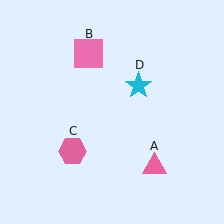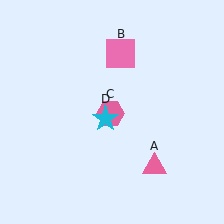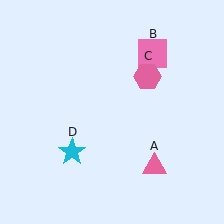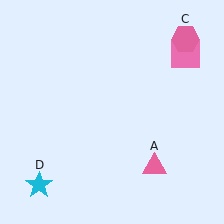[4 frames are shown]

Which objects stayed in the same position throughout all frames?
Pink triangle (object A) remained stationary.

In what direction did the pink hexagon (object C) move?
The pink hexagon (object C) moved up and to the right.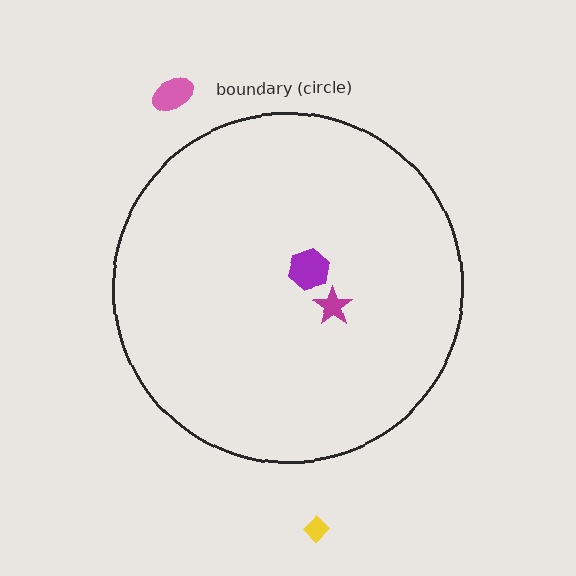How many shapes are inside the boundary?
2 inside, 2 outside.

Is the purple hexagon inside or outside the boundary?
Inside.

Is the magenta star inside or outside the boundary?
Inside.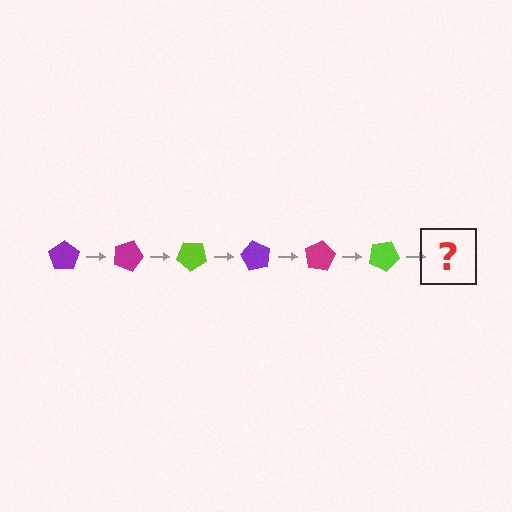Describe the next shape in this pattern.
It should be a purple pentagon, rotated 120 degrees from the start.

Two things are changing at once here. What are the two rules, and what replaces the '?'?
The two rules are that it rotates 20 degrees each step and the color cycles through purple, magenta, and lime. The '?' should be a purple pentagon, rotated 120 degrees from the start.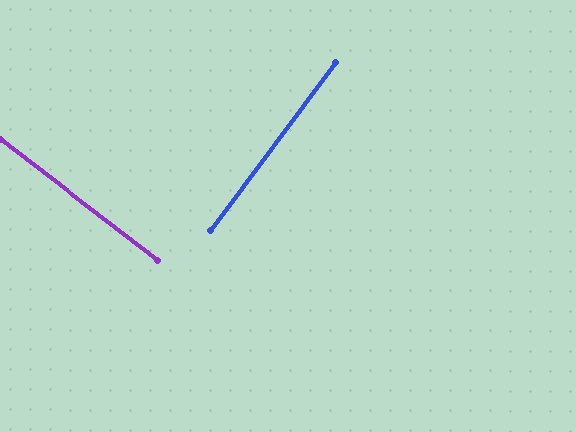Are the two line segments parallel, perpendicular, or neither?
Perpendicular — they meet at approximately 89°.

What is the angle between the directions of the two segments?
Approximately 89 degrees.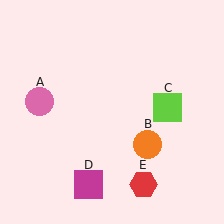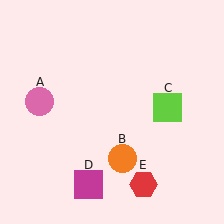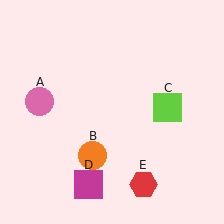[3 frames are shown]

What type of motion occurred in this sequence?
The orange circle (object B) rotated clockwise around the center of the scene.